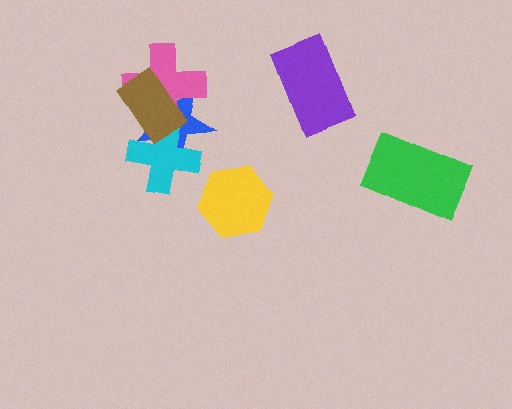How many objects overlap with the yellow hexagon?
0 objects overlap with the yellow hexagon.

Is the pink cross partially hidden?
Yes, it is partially covered by another shape.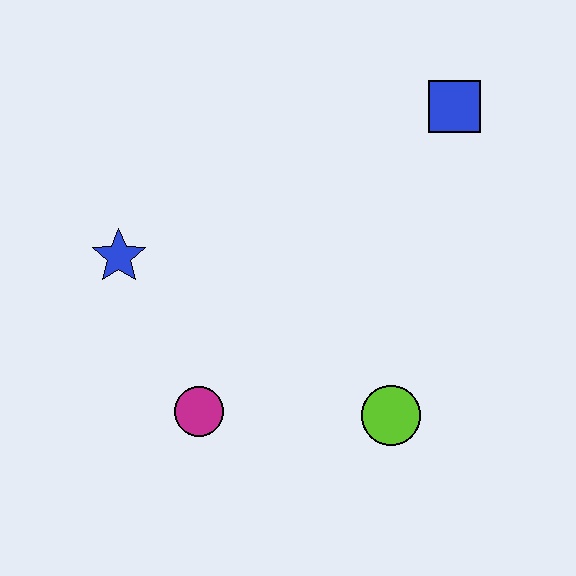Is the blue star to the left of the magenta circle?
Yes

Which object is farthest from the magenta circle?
The blue square is farthest from the magenta circle.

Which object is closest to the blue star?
The magenta circle is closest to the blue star.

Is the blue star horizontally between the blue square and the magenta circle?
No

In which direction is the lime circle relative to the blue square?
The lime circle is below the blue square.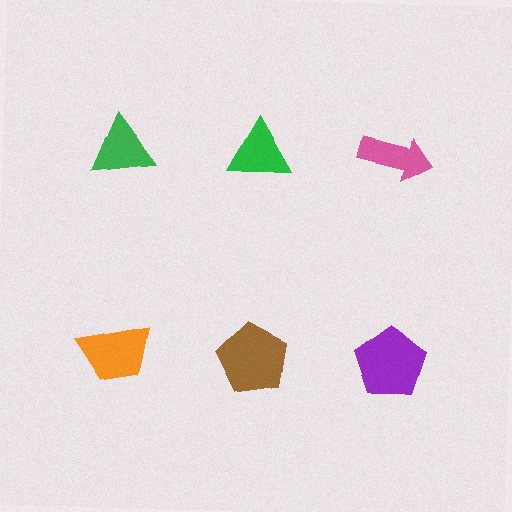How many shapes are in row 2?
3 shapes.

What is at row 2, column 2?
A brown pentagon.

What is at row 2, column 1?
An orange trapezoid.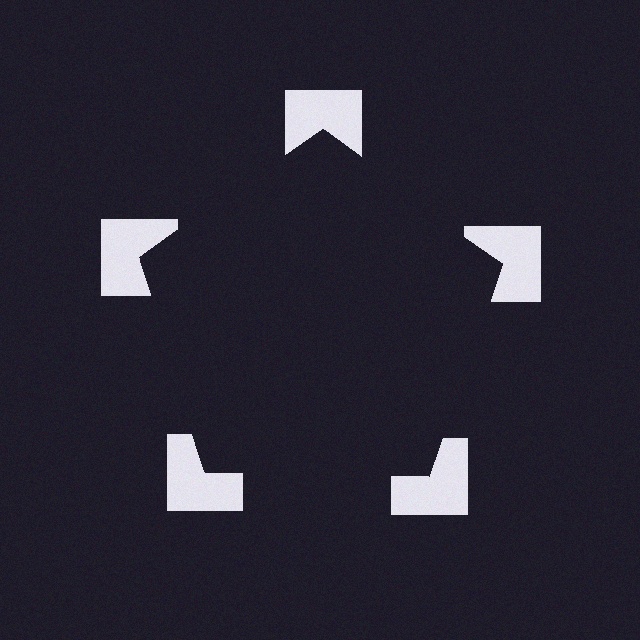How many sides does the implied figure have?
5 sides.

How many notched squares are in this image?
There are 5 — one at each vertex of the illusory pentagon.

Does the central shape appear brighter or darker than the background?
It typically appears slightly darker than the background, even though no actual brightness change is drawn.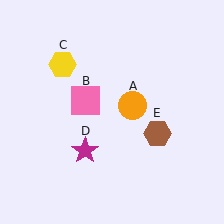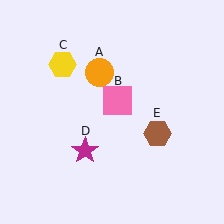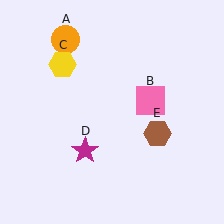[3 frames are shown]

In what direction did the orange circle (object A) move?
The orange circle (object A) moved up and to the left.